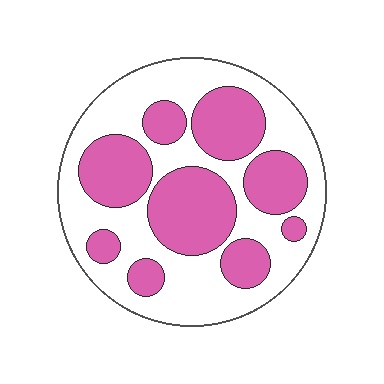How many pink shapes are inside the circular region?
9.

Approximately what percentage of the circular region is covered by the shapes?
Approximately 45%.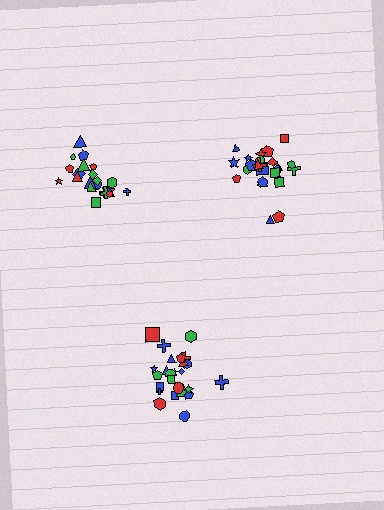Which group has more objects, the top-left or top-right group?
The top-right group.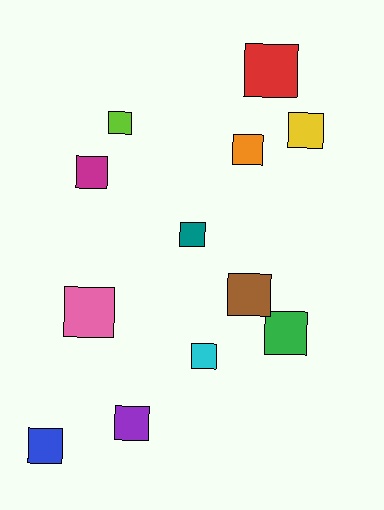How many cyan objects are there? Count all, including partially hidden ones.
There is 1 cyan object.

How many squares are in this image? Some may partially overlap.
There are 12 squares.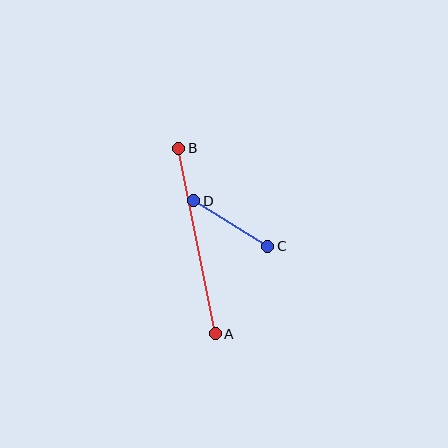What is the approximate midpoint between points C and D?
The midpoint is at approximately (231, 224) pixels.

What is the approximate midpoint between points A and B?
The midpoint is at approximately (197, 241) pixels.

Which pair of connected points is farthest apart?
Points A and B are farthest apart.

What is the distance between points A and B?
The distance is approximately 189 pixels.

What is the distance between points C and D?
The distance is approximately 87 pixels.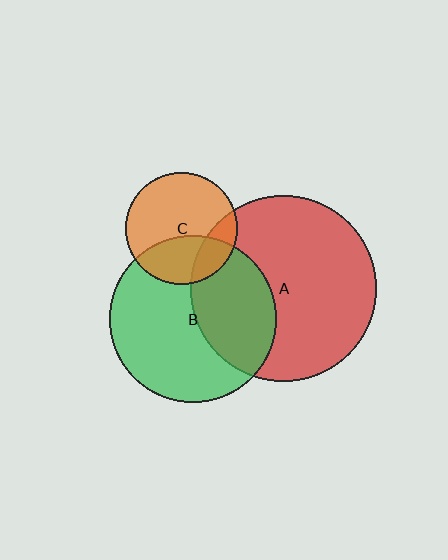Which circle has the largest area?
Circle A (red).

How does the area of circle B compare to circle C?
Approximately 2.2 times.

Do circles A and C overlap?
Yes.